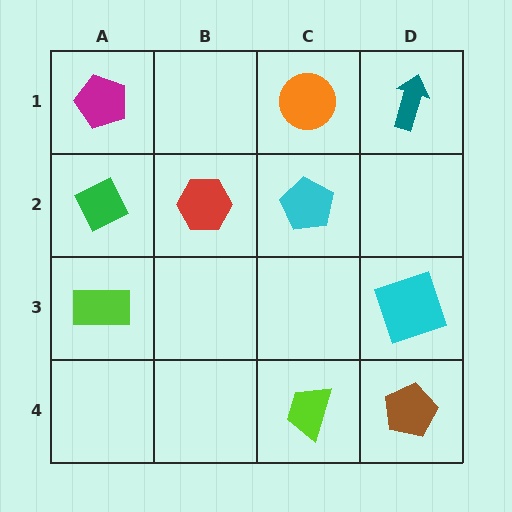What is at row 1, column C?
An orange circle.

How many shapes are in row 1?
3 shapes.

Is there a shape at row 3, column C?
No, that cell is empty.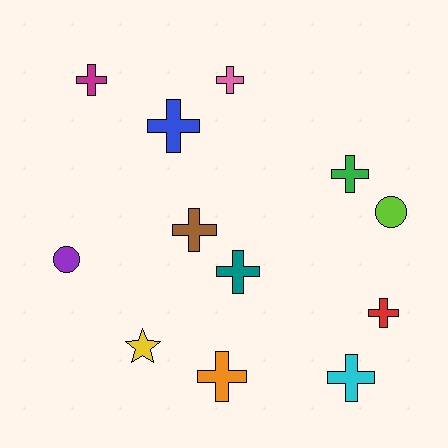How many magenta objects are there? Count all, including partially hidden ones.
There is 1 magenta object.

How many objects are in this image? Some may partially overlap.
There are 12 objects.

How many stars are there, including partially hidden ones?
There is 1 star.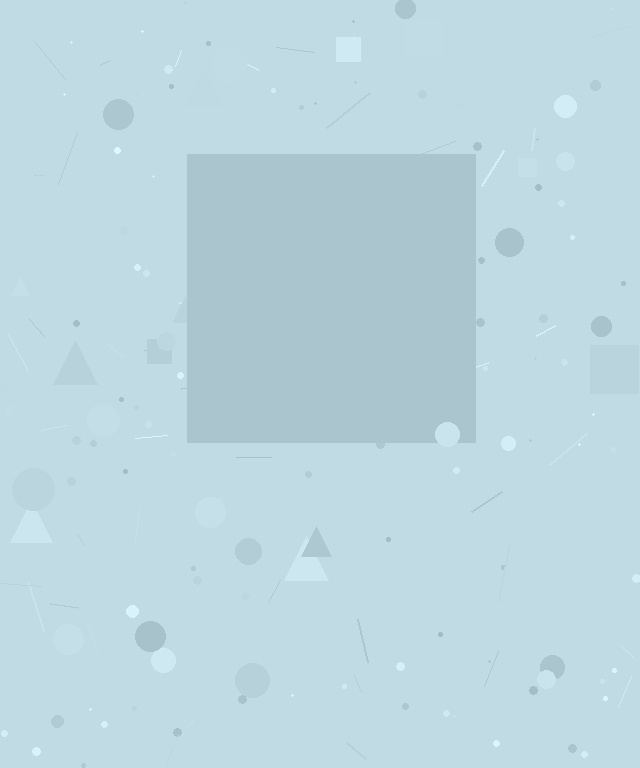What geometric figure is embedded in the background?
A square is embedded in the background.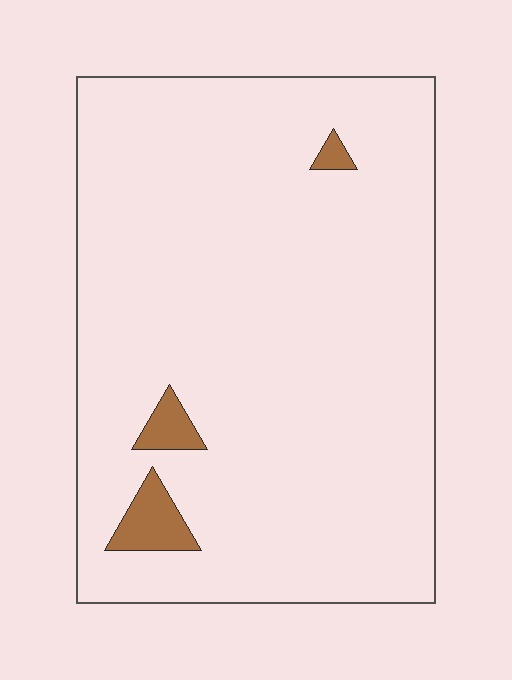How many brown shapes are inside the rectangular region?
3.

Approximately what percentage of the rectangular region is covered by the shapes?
Approximately 5%.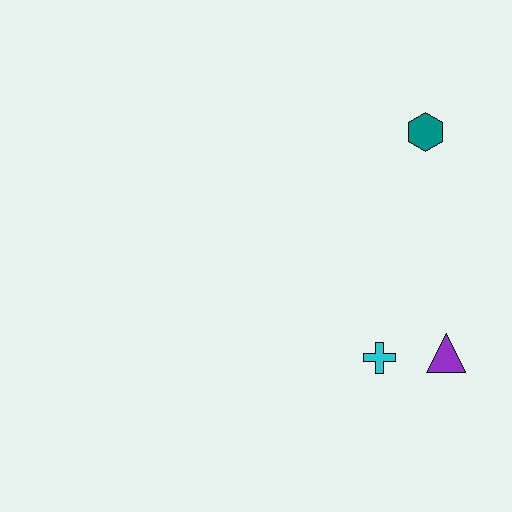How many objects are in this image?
There are 3 objects.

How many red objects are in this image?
There are no red objects.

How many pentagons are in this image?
There are no pentagons.